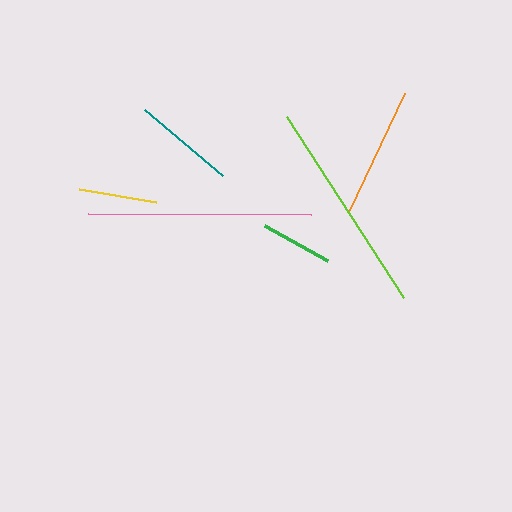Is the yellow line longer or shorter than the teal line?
The teal line is longer than the yellow line.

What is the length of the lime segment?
The lime segment is approximately 216 pixels long.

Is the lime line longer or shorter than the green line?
The lime line is longer than the green line.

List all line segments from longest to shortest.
From longest to shortest: pink, lime, orange, teal, yellow, green.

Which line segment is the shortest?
The green line is the shortest at approximately 71 pixels.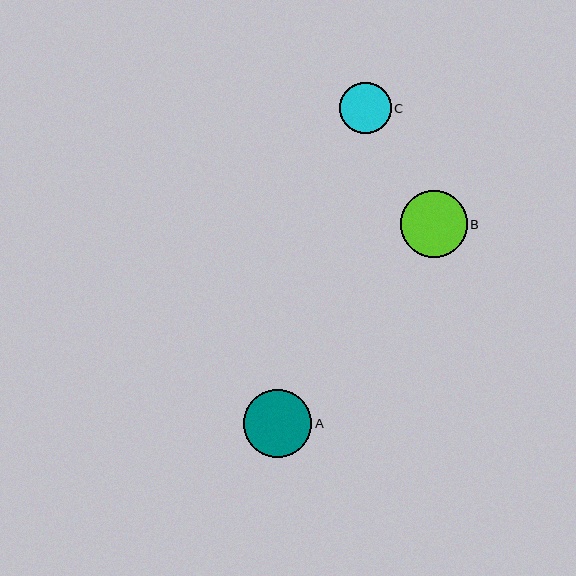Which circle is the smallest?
Circle C is the smallest with a size of approximately 51 pixels.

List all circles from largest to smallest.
From largest to smallest: A, B, C.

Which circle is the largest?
Circle A is the largest with a size of approximately 68 pixels.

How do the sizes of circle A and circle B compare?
Circle A and circle B are approximately the same size.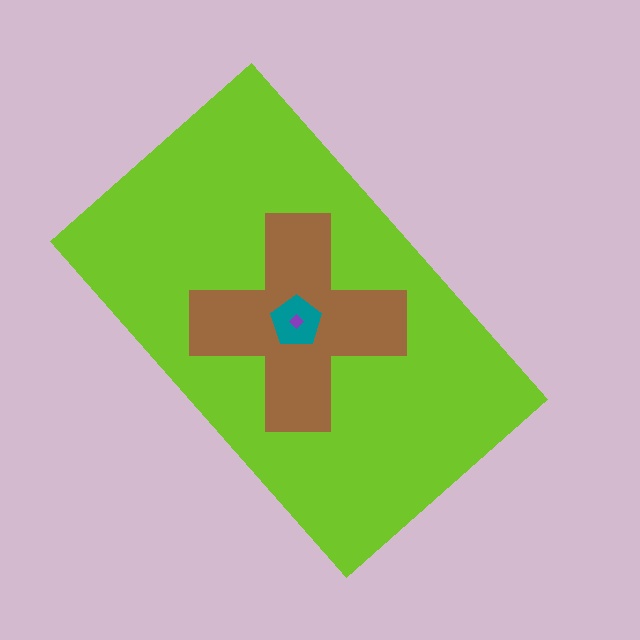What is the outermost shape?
The lime rectangle.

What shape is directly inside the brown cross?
The teal pentagon.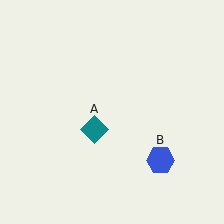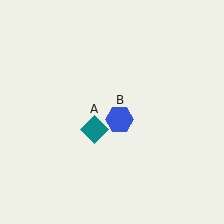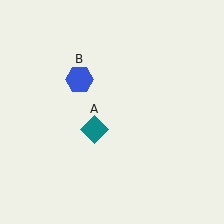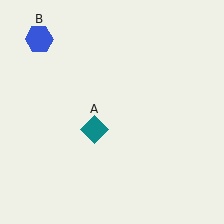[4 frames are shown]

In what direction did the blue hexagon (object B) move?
The blue hexagon (object B) moved up and to the left.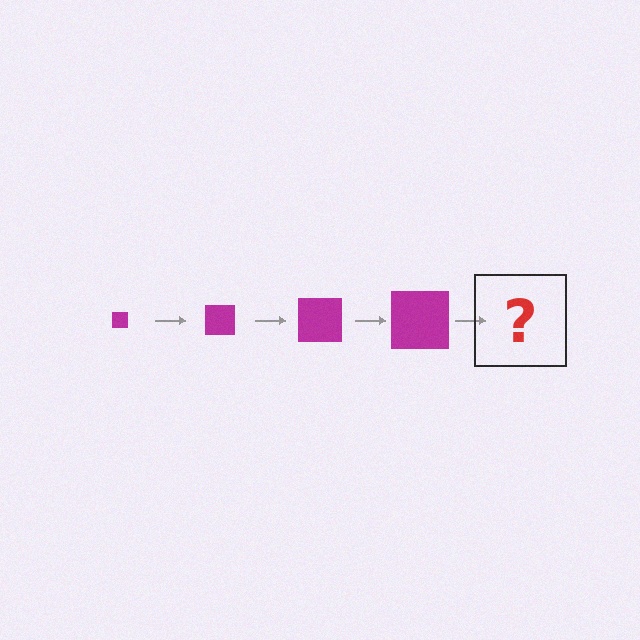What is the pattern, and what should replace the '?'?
The pattern is that the square gets progressively larger each step. The '?' should be a magenta square, larger than the previous one.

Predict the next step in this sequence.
The next step is a magenta square, larger than the previous one.